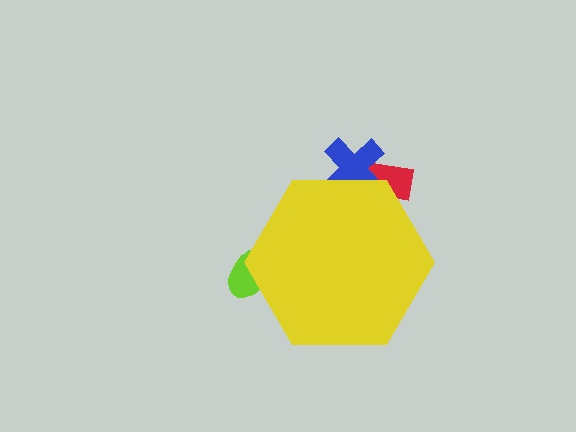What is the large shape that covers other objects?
A yellow hexagon.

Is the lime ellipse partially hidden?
Yes, the lime ellipse is partially hidden behind the yellow hexagon.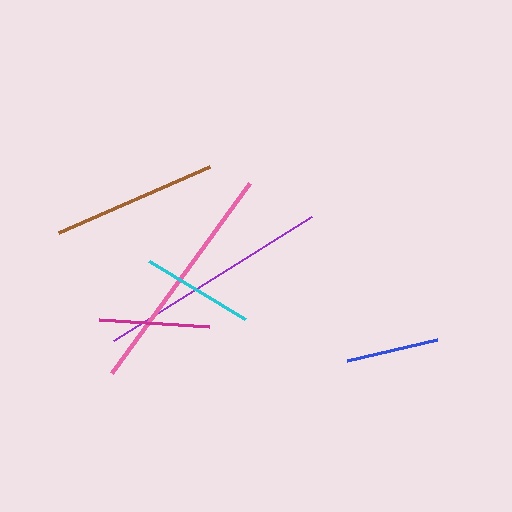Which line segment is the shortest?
The blue line is the shortest at approximately 92 pixels.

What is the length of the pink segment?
The pink segment is approximately 235 pixels long.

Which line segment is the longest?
The pink line is the longest at approximately 235 pixels.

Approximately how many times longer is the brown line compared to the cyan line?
The brown line is approximately 1.5 times the length of the cyan line.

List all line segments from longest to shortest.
From longest to shortest: pink, purple, brown, cyan, magenta, blue.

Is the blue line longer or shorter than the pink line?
The pink line is longer than the blue line.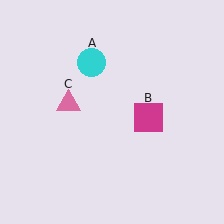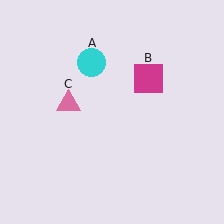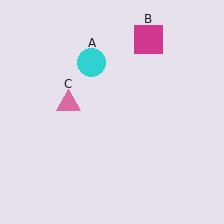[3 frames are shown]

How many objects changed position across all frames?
1 object changed position: magenta square (object B).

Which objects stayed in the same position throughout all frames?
Cyan circle (object A) and pink triangle (object C) remained stationary.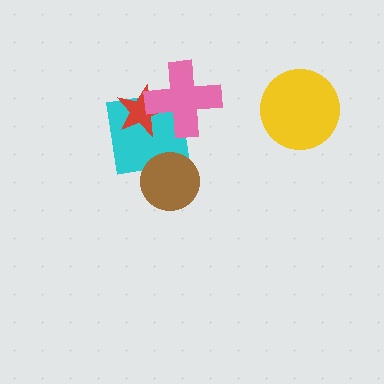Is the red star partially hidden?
Yes, it is partially covered by another shape.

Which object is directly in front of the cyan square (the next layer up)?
The red star is directly in front of the cyan square.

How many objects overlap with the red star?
2 objects overlap with the red star.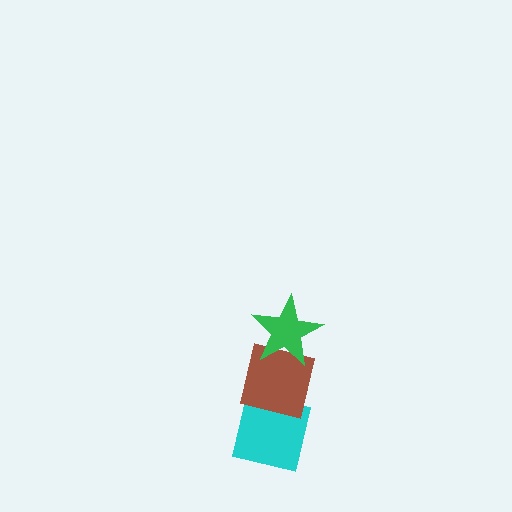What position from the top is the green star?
The green star is 1st from the top.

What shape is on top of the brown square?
The green star is on top of the brown square.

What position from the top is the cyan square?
The cyan square is 3rd from the top.